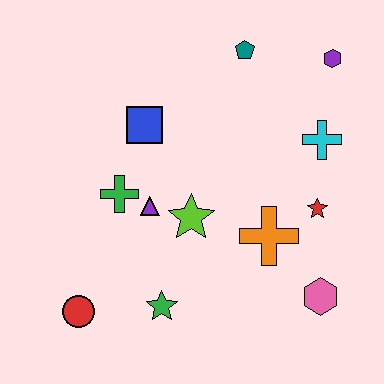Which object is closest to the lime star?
The purple triangle is closest to the lime star.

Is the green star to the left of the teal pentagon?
Yes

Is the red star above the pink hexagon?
Yes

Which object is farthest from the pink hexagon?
The teal pentagon is farthest from the pink hexagon.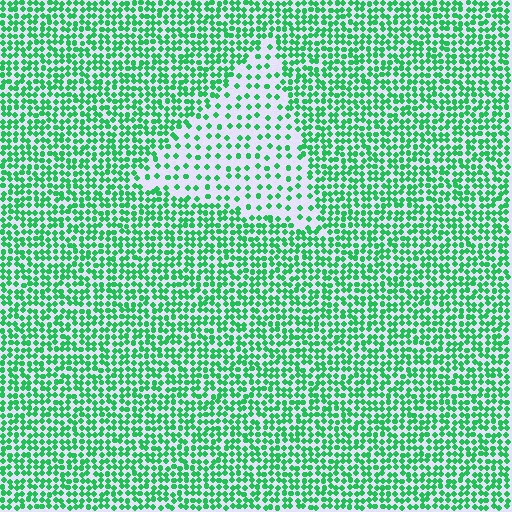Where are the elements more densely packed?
The elements are more densely packed outside the triangle boundary.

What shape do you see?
I see a triangle.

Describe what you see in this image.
The image contains small green elements arranged at two different densities. A triangle-shaped region is visible where the elements are less densely packed than the surrounding area.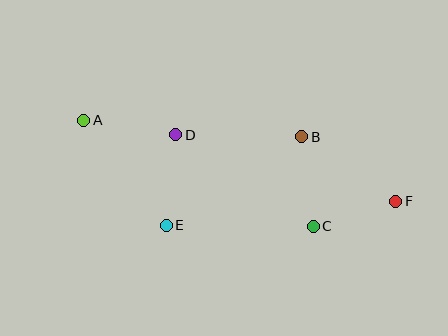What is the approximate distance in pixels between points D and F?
The distance between D and F is approximately 230 pixels.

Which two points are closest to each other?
Points C and F are closest to each other.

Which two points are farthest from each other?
Points A and F are farthest from each other.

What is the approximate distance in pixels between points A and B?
The distance between A and B is approximately 219 pixels.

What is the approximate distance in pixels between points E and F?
The distance between E and F is approximately 231 pixels.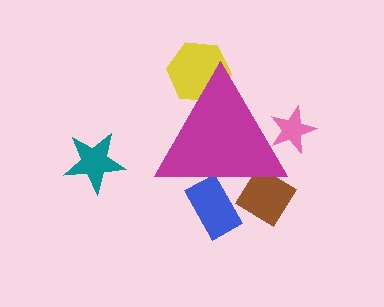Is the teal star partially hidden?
No, the teal star is fully visible.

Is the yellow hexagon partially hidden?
Yes, the yellow hexagon is partially hidden behind the magenta triangle.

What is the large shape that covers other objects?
A magenta triangle.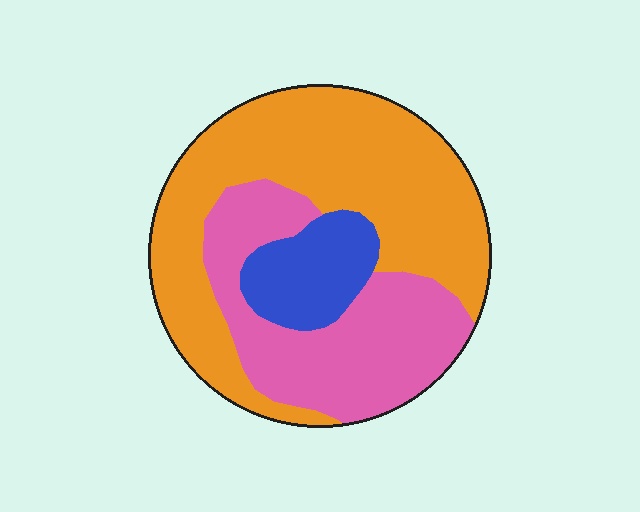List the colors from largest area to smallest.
From largest to smallest: orange, pink, blue.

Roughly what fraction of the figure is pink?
Pink takes up about one third (1/3) of the figure.